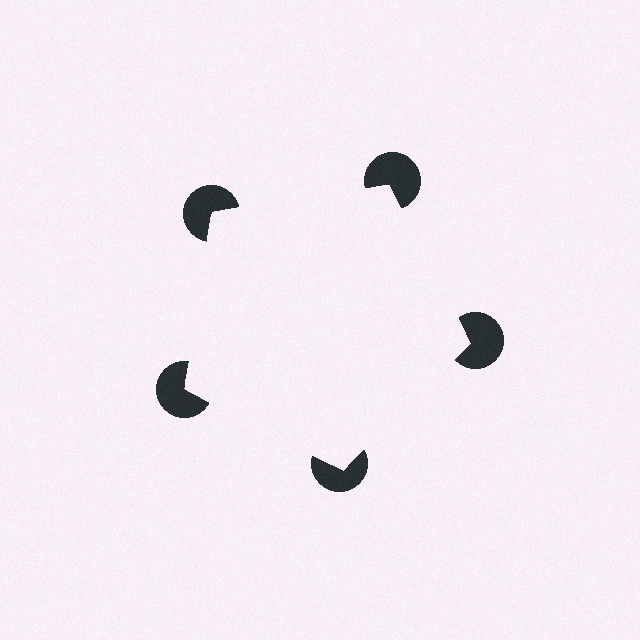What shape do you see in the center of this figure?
An illusory pentagon — its edges are inferred from the aligned wedge cuts in the pac-man discs, not physically drawn.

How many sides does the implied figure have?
5 sides.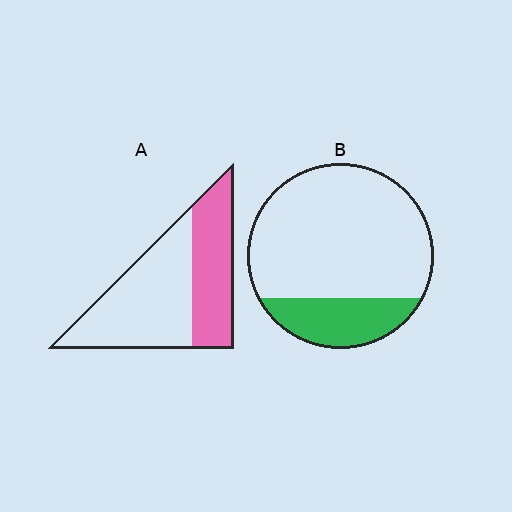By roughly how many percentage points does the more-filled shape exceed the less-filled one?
By roughly 20 percentage points (A over B).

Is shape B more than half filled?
No.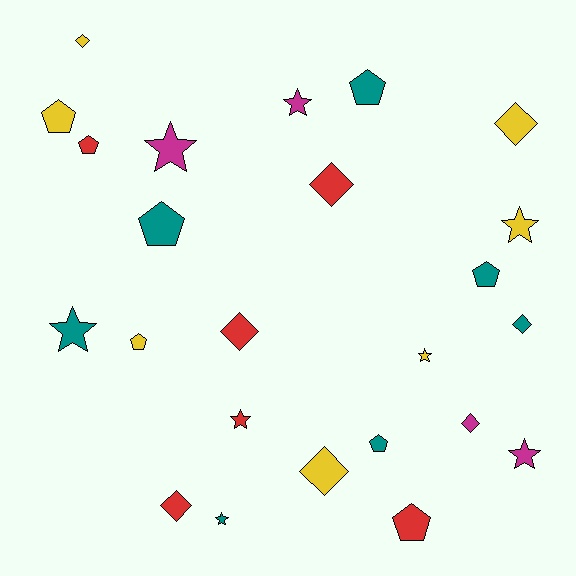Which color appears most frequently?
Teal, with 7 objects.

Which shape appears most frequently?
Star, with 8 objects.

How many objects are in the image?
There are 24 objects.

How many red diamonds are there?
There are 3 red diamonds.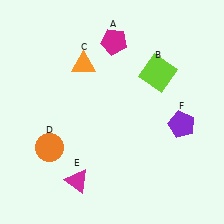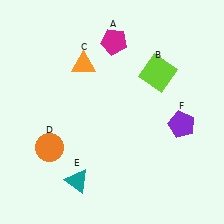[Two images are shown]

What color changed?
The triangle (E) changed from magenta in Image 1 to teal in Image 2.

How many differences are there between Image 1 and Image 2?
There is 1 difference between the two images.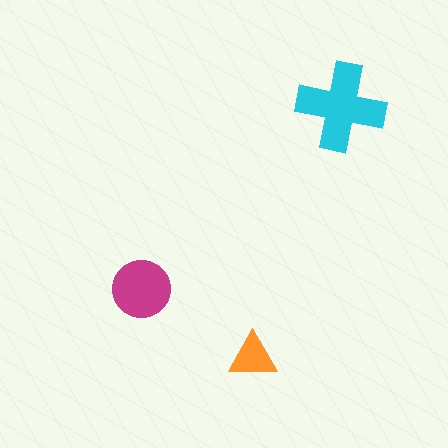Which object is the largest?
The cyan cross.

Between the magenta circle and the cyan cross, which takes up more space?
The cyan cross.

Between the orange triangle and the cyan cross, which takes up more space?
The cyan cross.